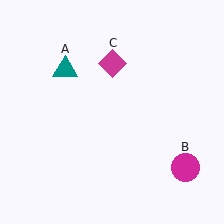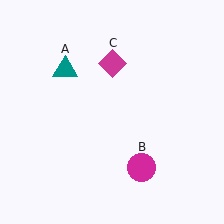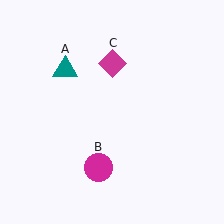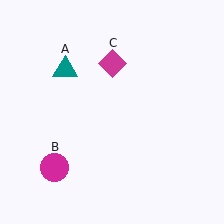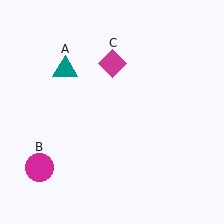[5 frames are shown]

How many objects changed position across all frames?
1 object changed position: magenta circle (object B).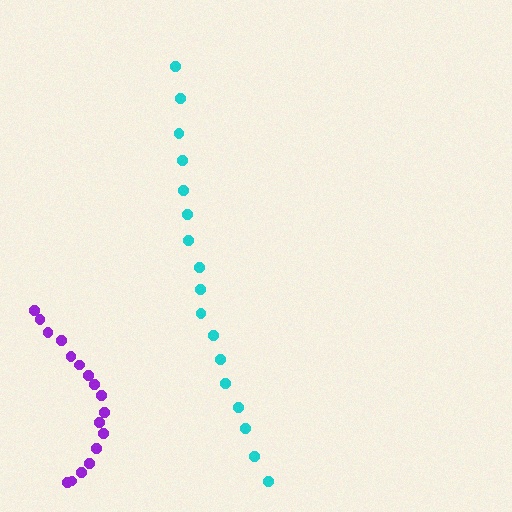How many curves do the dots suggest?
There are 2 distinct paths.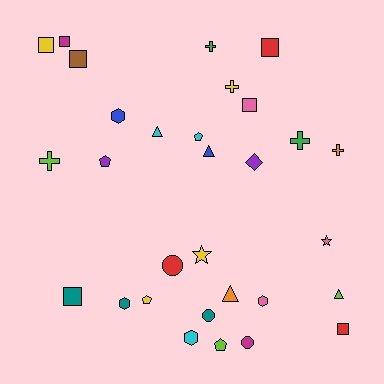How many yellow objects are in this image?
There are 4 yellow objects.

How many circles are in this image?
There are 3 circles.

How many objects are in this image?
There are 30 objects.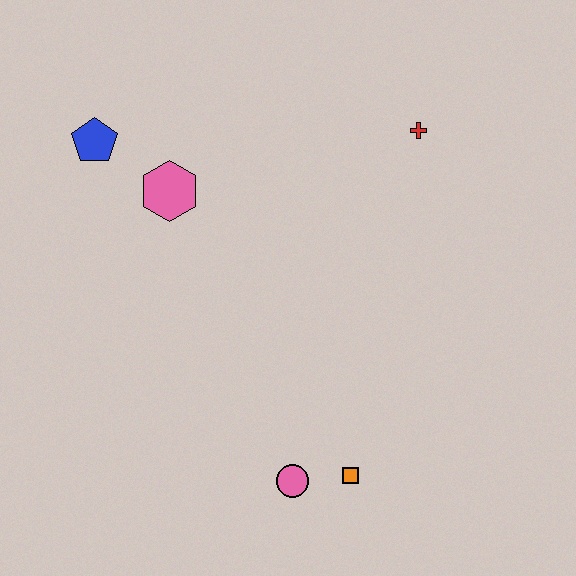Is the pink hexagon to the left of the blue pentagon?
No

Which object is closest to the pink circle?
The orange square is closest to the pink circle.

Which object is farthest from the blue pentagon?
The orange square is farthest from the blue pentagon.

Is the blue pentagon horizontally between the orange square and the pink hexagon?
No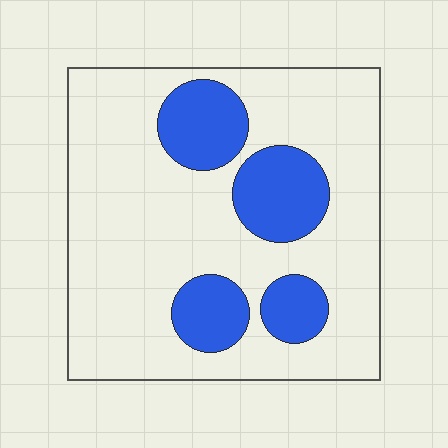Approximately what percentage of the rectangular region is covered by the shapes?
Approximately 25%.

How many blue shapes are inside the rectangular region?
4.